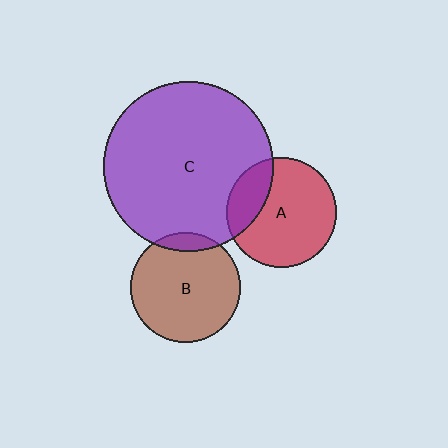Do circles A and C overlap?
Yes.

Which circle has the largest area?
Circle C (purple).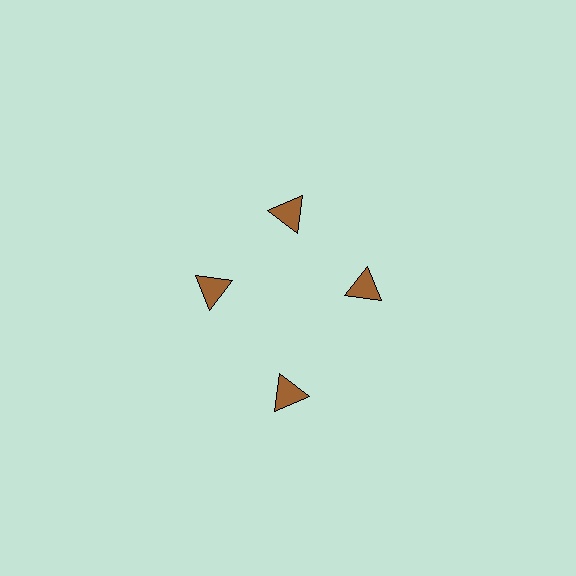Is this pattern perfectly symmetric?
No. The 4 brown triangles are arranged in a ring, but one element near the 6 o'clock position is pushed outward from the center, breaking the 4-fold rotational symmetry.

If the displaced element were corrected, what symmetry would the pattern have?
It would have 4-fold rotational symmetry — the pattern would map onto itself every 90 degrees.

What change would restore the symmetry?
The symmetry would be restored by moving it inward, back onto the ring so that all 4 triangles sit at equal angles and equal distance from the center.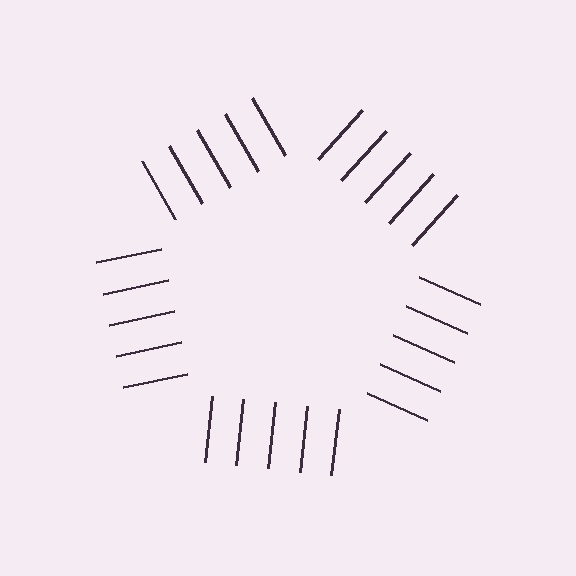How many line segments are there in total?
25 — 5 along each of the 5 edges.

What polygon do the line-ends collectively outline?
An illusory pentagon — the line segments terminate on its edges but no continuous stroke is drawn.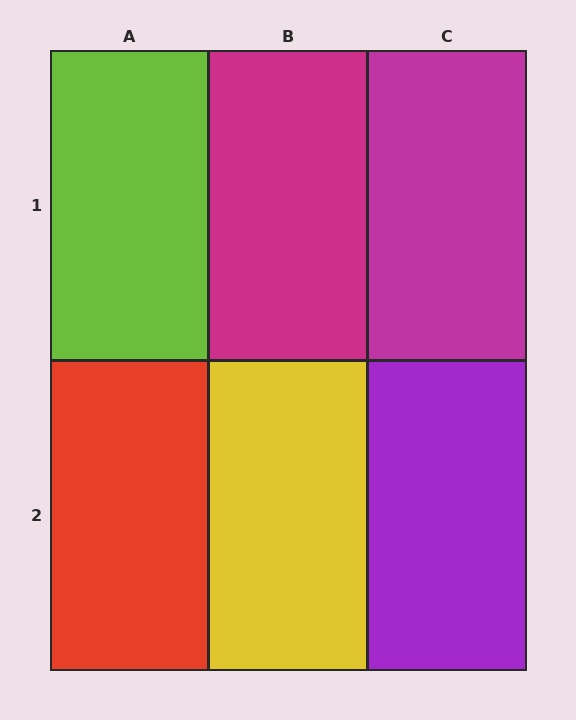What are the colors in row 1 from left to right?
Lime, magenta, magenta.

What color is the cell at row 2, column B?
Yellow.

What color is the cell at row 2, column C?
Purple.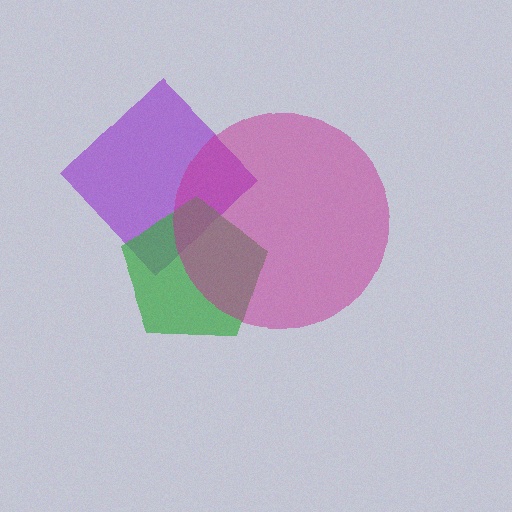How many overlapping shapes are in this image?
There are 3 overlapping shapes in the image.